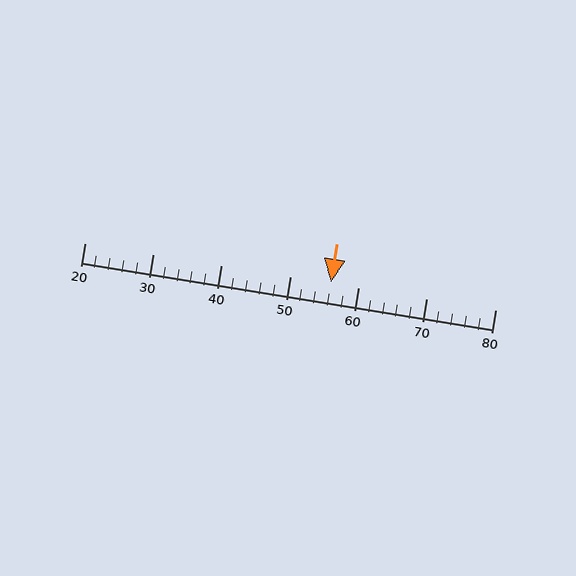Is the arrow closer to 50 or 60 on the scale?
The arrow is closer to 60.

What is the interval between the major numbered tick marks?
The major tick marks are spaced 10 units apart.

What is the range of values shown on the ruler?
The ruler shows values from 20 to 80.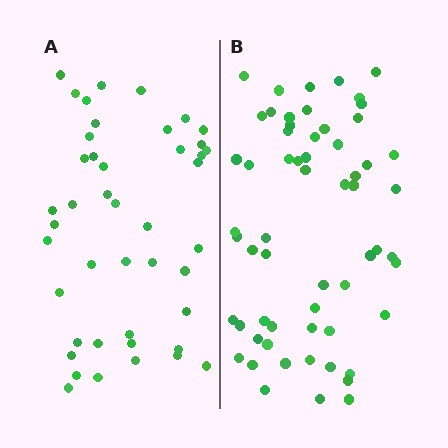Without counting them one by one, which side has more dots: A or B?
Region B (the right region) has more dots.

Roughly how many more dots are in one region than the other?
Region B has approximately 15 more dots than region A.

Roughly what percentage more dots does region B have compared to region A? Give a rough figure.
About 35% more.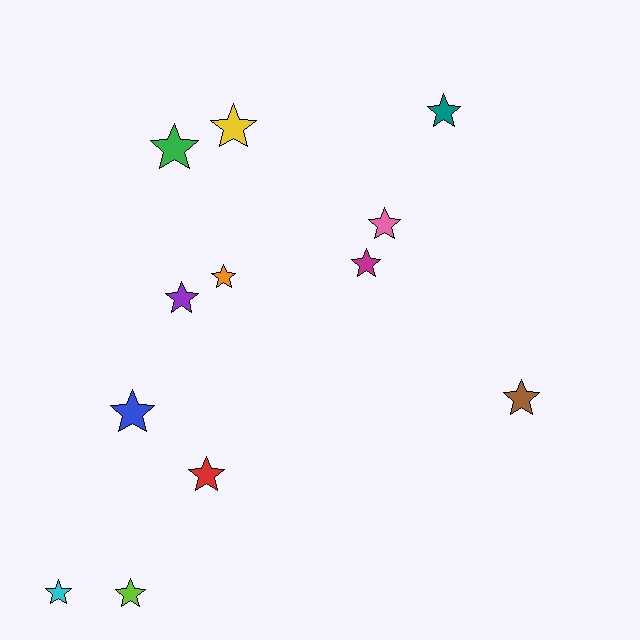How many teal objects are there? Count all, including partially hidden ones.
There is 1 teal object.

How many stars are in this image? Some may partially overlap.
There are 12 stars.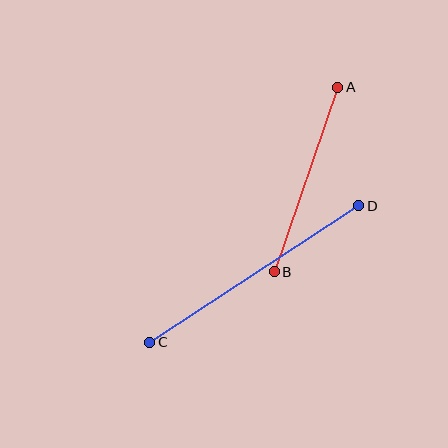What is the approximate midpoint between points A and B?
The midpoint is at approximately (306, 180) pixels.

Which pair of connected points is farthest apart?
Points C and D are farthest apart.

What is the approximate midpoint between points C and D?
The midpoint is at approximately (254, 274) pixels.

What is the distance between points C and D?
The distance is approximately 249 pixels.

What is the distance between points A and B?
The distance is approximately 195 pixels.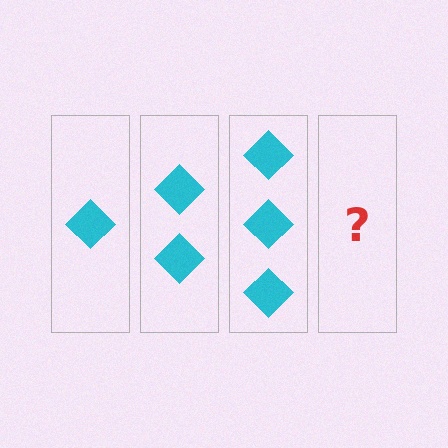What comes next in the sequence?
The next element should be 4 diamonds.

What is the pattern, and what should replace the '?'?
The pattern is that each step adds one more diamond. The '?' should be 4 diamonds.